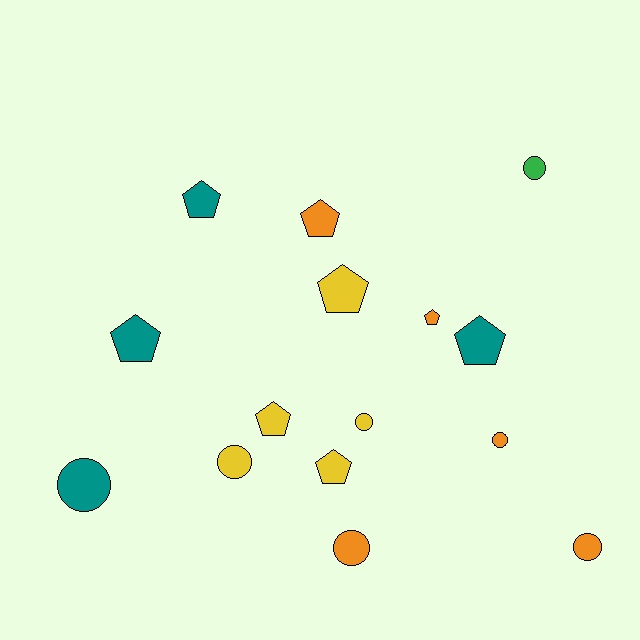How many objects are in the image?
There are 15 objects.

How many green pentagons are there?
There are no green pentagons.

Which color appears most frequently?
Orange, with 5 objects.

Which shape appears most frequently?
Pentagon, with 8 objects.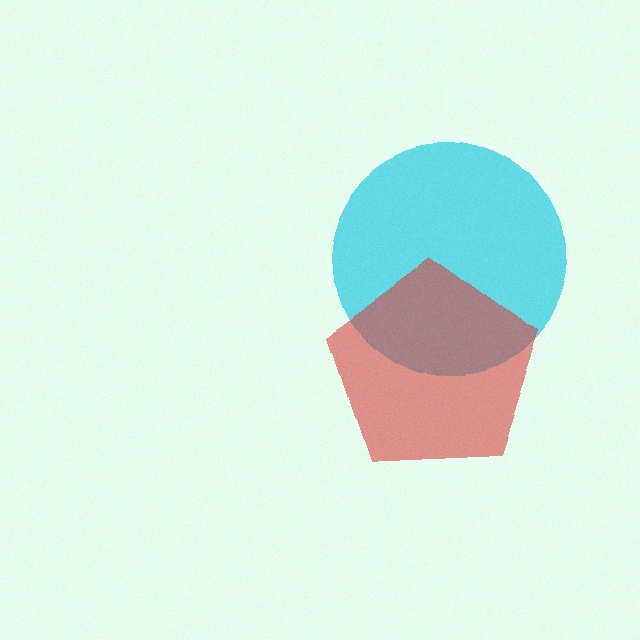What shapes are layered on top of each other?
The layered shapes are: a cyan circle, a red pentagon.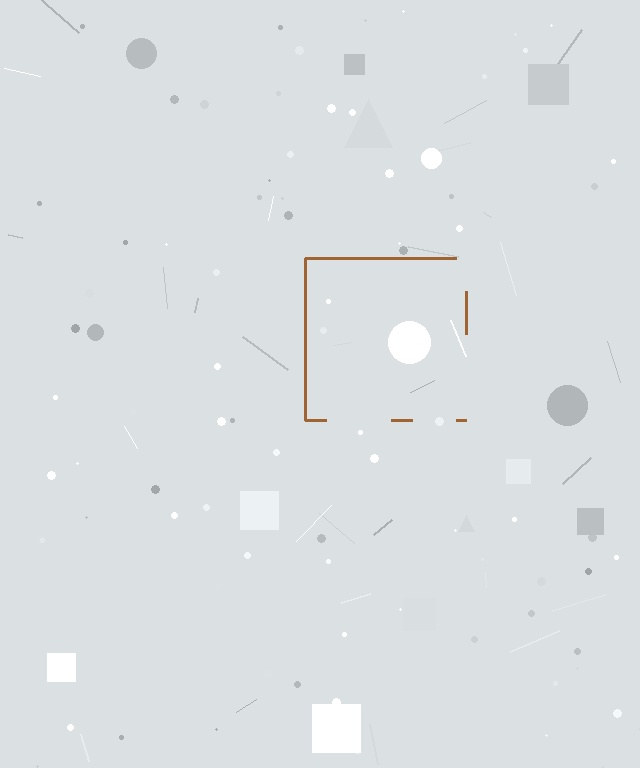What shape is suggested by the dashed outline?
The dashed outline suggests a square.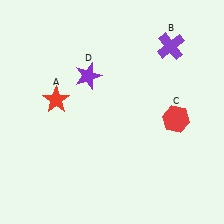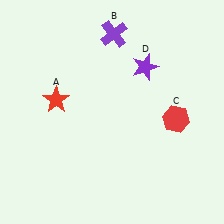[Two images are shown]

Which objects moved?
The objects that moved are: the purple cross (B), the purple star (D).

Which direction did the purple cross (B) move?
The purple cross (B) moved left.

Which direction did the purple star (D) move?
The purple star (D) moved right.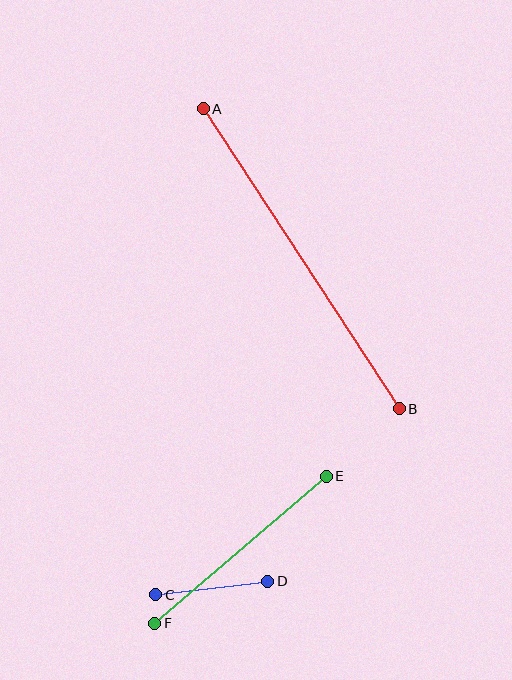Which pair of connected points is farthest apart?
Points A and B are farthest apart.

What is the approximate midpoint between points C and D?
The midpoint is at approximately (212, 588) pixels.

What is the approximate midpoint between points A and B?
The midpoint is at approximately (301, 259) pixels.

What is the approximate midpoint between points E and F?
The midpoint is at approximately (241, 550) pixels.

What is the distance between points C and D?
The distance is approximately 113 pixels.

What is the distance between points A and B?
The distance is approximately 358 pixels.